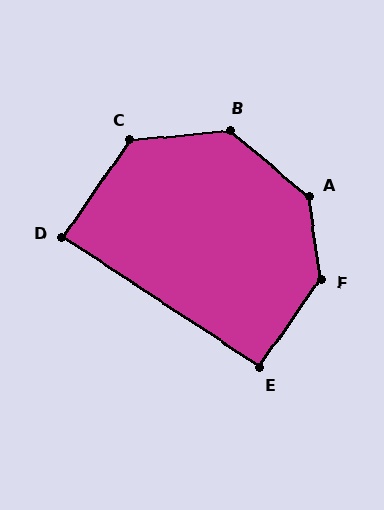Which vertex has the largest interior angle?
A, at approximately 138 degrees.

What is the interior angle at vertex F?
Approximately 137 degrees (obtuse).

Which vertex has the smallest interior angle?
D, at approximately 89 degrees.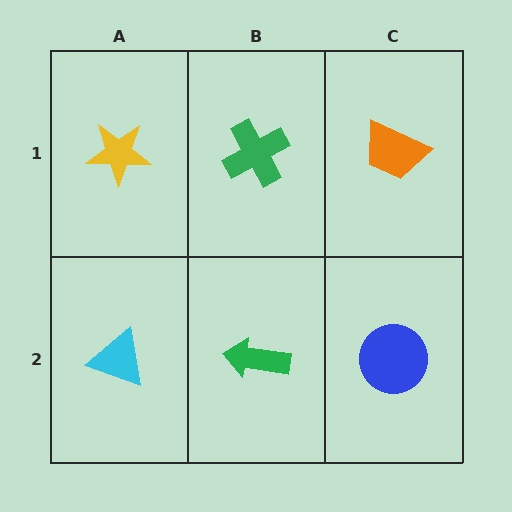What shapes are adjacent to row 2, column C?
An orange trapezoid (row 1, column C), a green arrow (row 2, column B).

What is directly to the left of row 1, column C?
A green cross.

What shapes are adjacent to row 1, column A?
A cyan triangle (row 2, column A), a green cross (row 1, column B).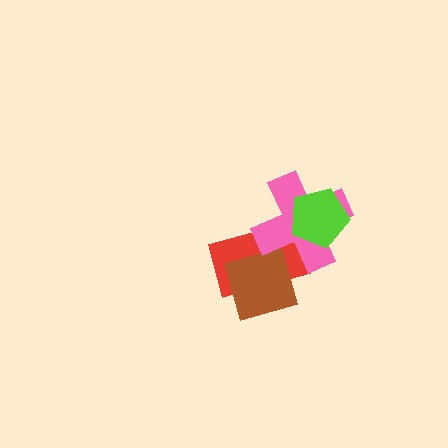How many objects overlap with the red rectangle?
2 objects overlap with the red rectangle.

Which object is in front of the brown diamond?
The pink cross is in front of the brown diamond.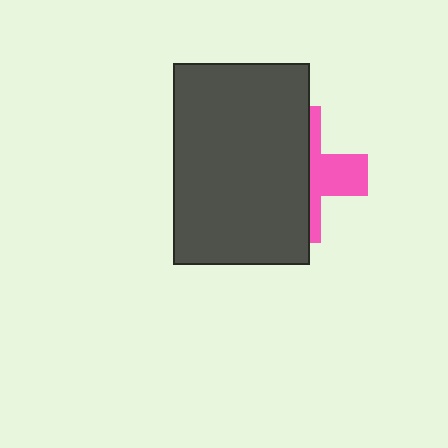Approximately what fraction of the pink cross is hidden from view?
Roughly 63% of the pink cross is hidden behind the dark gray rectangle.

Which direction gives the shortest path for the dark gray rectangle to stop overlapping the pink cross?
Moving left gives the shortest separation.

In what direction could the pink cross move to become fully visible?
The pink cross could move right. That would shift it out from behind the dark gray rectangle entirely.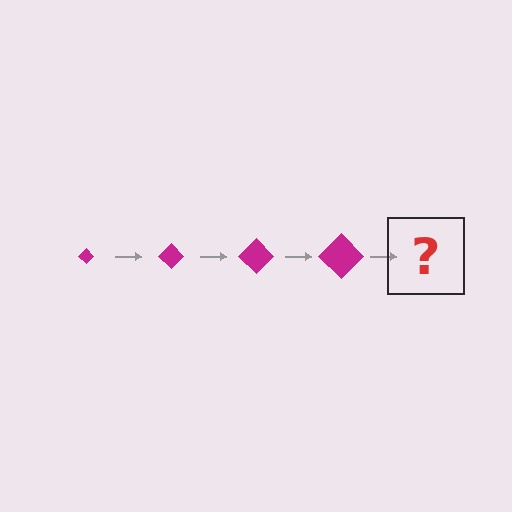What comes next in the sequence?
The next element should be a magenta diamond, larger than the previous one.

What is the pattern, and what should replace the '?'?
The pattern is that the diamond gets progressively larger each step. The '?' should be a magenta diamond, larger than the previous one.